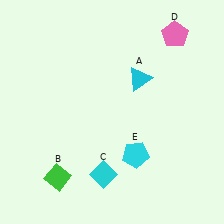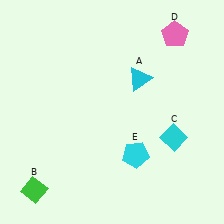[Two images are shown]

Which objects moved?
The objects that moved are: the green diamond (B), the cyan diamond (C).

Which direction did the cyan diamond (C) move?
The cyan diamond (C) moved right.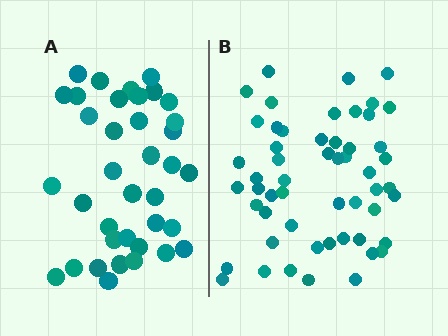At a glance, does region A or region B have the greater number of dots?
Region B (the right region) has more dots.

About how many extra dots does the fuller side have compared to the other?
Region B has approximately 15 more dots than region A.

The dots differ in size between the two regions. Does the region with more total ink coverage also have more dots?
No. Region A has more total ink coverage because its dots are larger, but region B actually contains more individual dots. Total area can be misleading — the number of items is what matters here.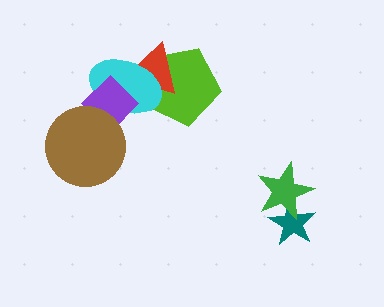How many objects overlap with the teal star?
1 object overlaps with the teal star.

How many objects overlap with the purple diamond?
2 objects overlap with the purple diamond.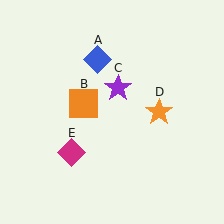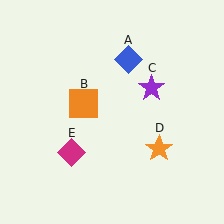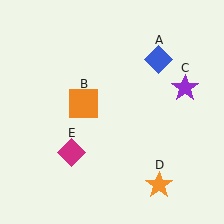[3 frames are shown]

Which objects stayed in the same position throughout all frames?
Orange square (object B) and magenta diamond (object E) remained stationary.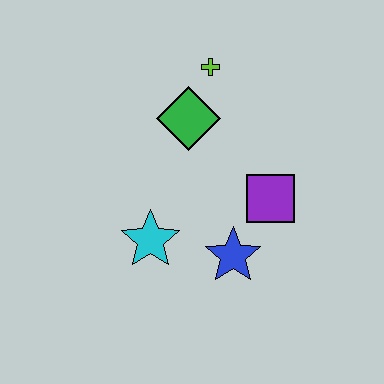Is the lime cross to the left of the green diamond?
No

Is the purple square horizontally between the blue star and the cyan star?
No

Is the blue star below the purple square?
Yes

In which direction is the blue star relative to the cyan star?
The blue star is to the right of the cyan star.